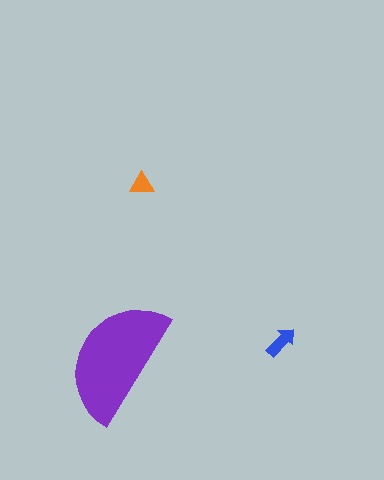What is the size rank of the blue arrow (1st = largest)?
2nd.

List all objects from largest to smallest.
The purple semicircle, the blue arrow, the orange triangle.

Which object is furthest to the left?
The purple semicircle is leftmost.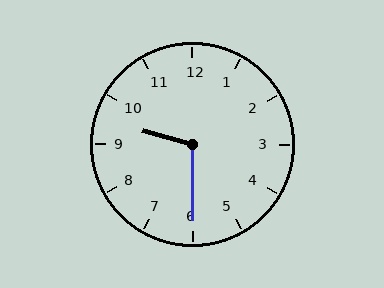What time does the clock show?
9:30.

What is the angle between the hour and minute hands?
Approximately 105 degrees.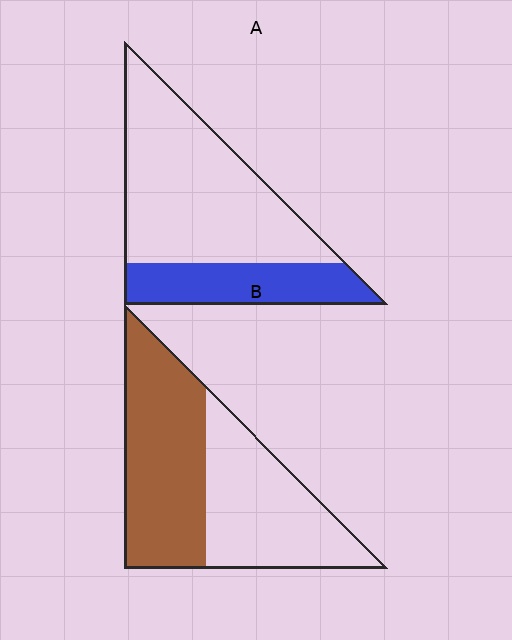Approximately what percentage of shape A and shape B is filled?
A is approximately 30% and B is approximately 50%.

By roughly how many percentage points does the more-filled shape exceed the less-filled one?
By roughly 25 percentage points (B over A).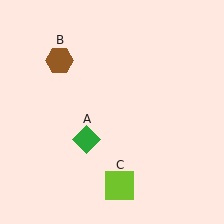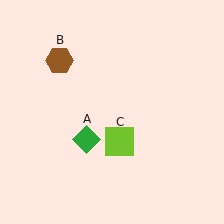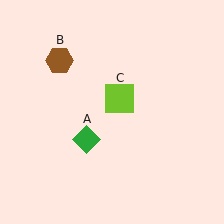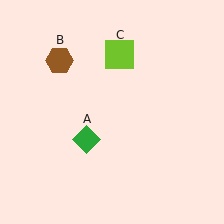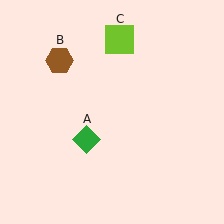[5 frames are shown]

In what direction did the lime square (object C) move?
The lime square (object C) moved up.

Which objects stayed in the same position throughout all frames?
Green diamond (object A) and brown hexagon (object B) remained stationary.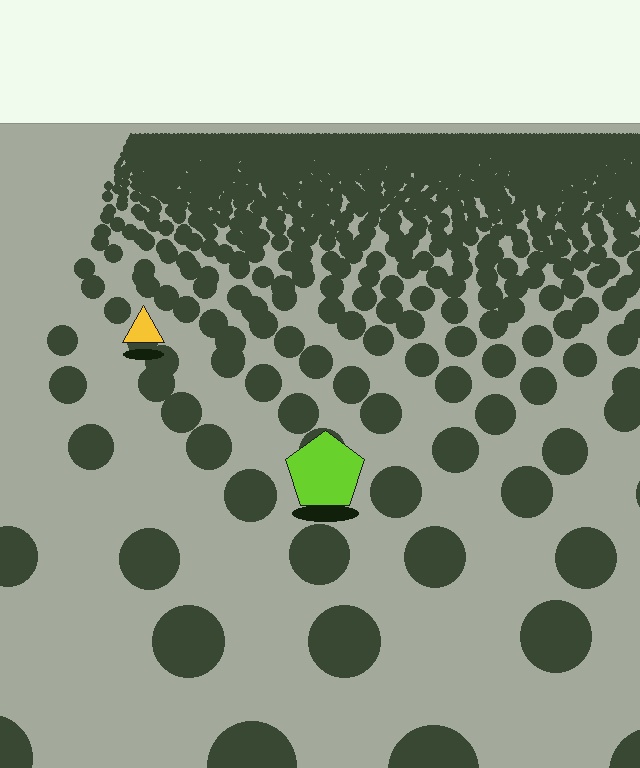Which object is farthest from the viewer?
The yellow triangle is farthest from the viewer. It appears smaller and the ground texture around it is denser.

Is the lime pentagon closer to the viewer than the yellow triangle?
Yes. The lime pentagon is closer — you can tell from the texture gradient: the ground texture is coarser near it.